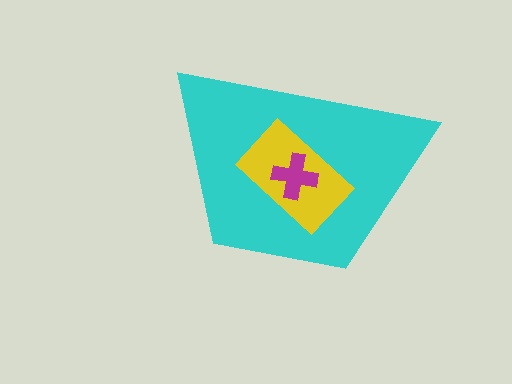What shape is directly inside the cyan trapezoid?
The yellow rectangle.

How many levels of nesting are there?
3.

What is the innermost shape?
The magenta cross.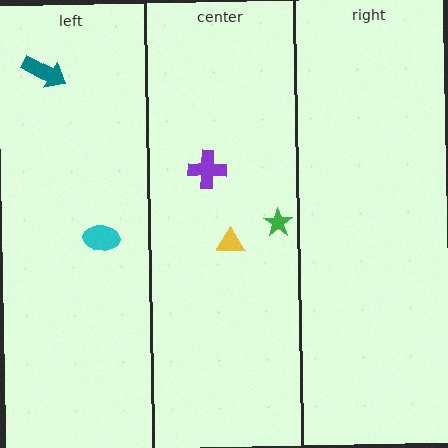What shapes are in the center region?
The yellow triangle, the purple cross, the green star.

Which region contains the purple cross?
The center region.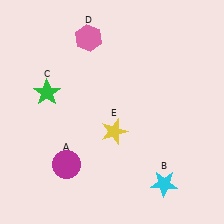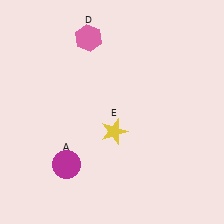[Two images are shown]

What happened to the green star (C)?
The green star (C) was removed in Image 2. It was in the top-left area of Image 1.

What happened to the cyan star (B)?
The cyan star (B) was removed in Image 2. It was in the bottom-right area of Image 1.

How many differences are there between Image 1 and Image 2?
There are 2 differences between the two images.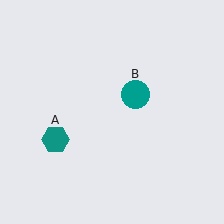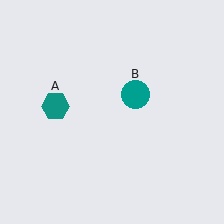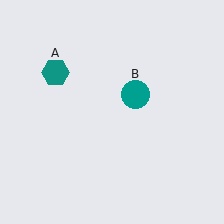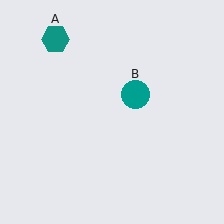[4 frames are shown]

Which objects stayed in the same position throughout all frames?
Teal circle (object B) remained stationary.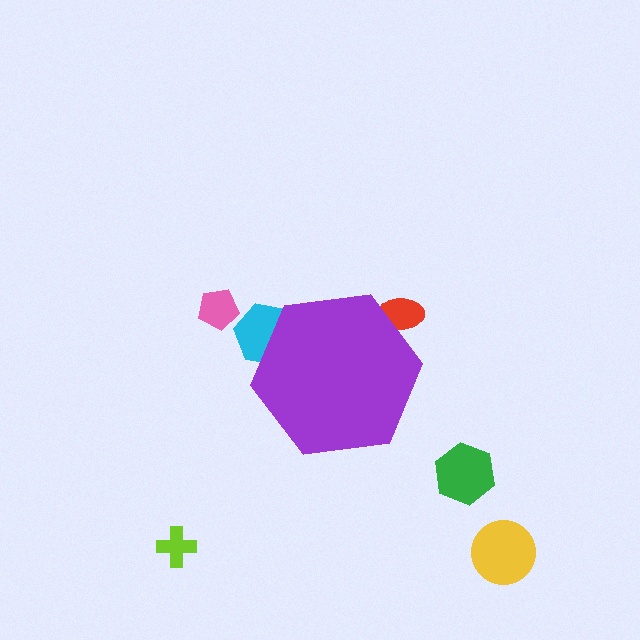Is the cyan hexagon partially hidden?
Yes, the cyan hexagon is partially hidden behind the purple hexagon.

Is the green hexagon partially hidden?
No, the green hexagon is fully visible.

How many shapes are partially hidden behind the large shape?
2 shapes are partially hidden.